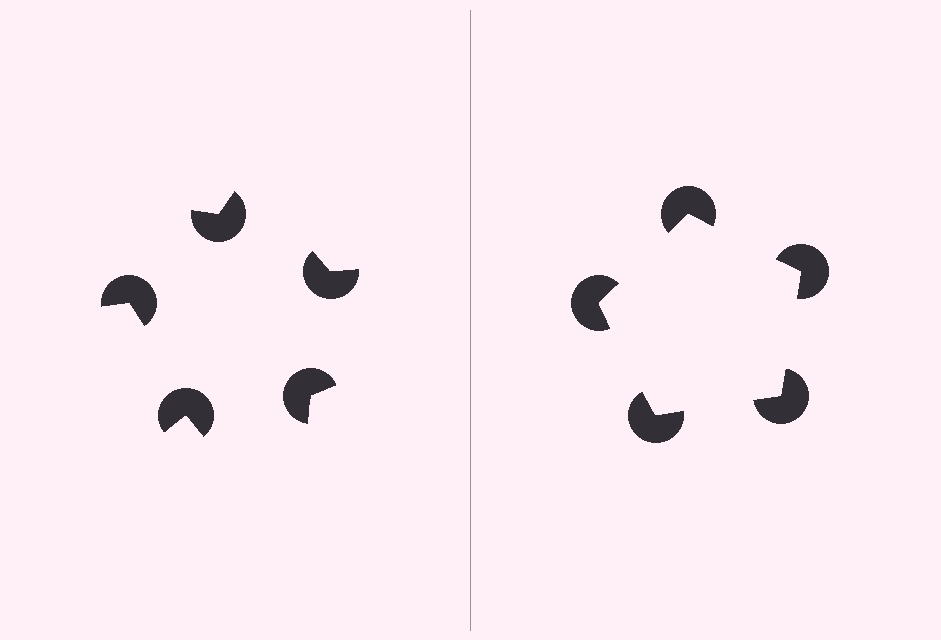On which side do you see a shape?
An illusory pentagon appears on the right side. On the left side the wedge cuts are rotated, so no coherent shape forms.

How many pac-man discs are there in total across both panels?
10 — 5 on each side.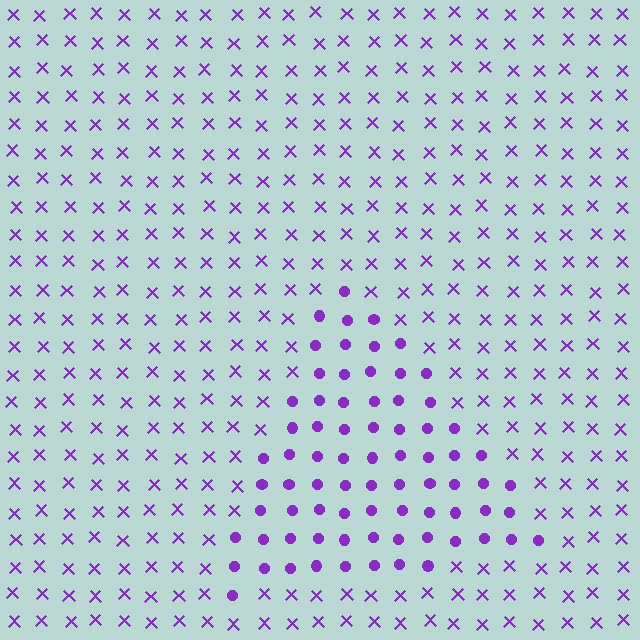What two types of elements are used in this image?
The image uses circles inside the triangle region and X marks outside it.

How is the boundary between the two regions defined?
The boundary is defined by a change in element shape: circles inside vs. X marks outside. All elements share the same color and spacing.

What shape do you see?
I see a triangle.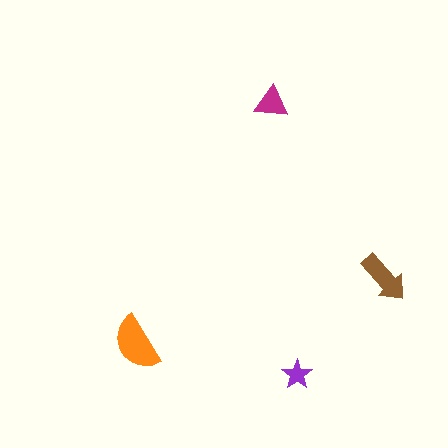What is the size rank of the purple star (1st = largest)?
4th.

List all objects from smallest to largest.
The purple star, the magenta triangle, the brown arrow, the orange semicircle.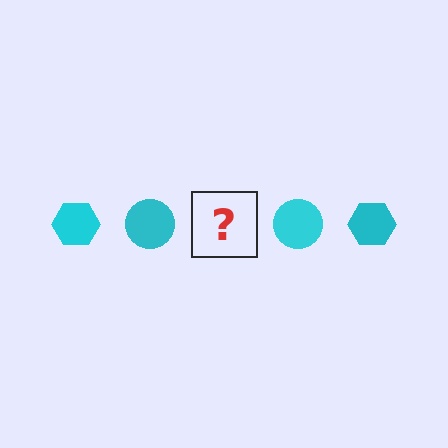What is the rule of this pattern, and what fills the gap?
The rule is that the pattern cycles through hexagon, circle shapes in cyan. The gap should be filled with a cyan hexagon.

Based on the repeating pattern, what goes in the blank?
The blank should be a cyan hexagon.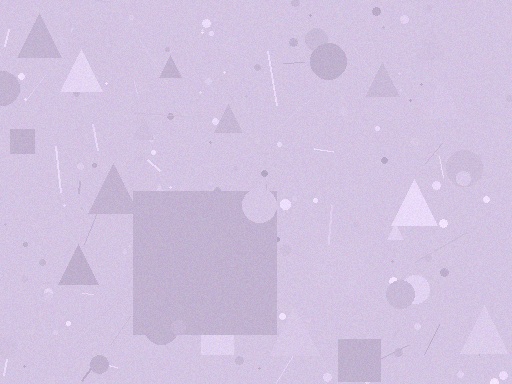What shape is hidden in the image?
A square is hidden in the image.